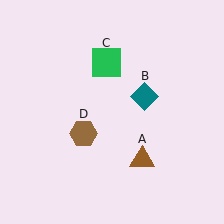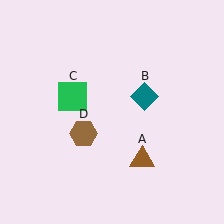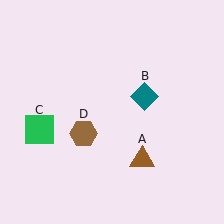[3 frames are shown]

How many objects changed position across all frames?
1 object changed position: green square (object C).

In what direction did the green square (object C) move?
The green square (object C) moved down and to the left.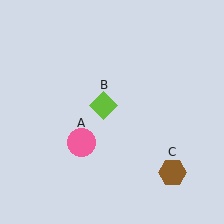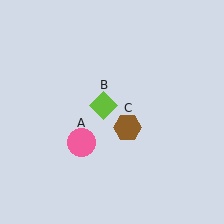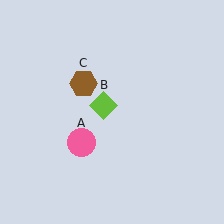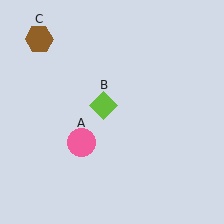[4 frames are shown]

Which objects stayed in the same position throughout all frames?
Pink circle (object A) and lime diamond (object B) remained stationary.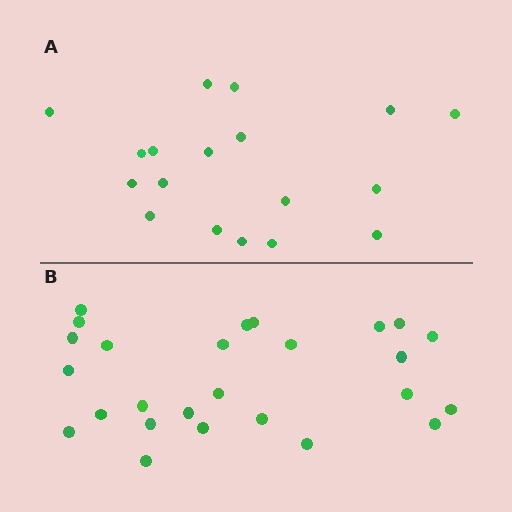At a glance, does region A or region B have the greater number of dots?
Region B (the bottom region) has more dots.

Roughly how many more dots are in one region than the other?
Region B has roughly 8 or so more dots than region A.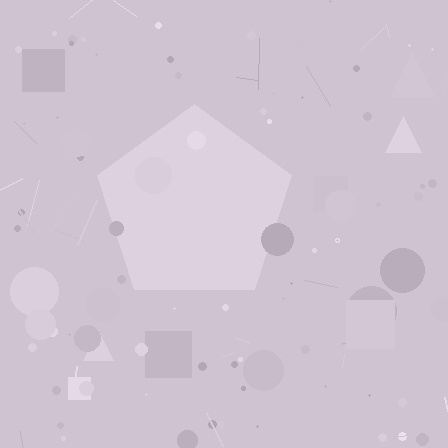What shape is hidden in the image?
A pentagon is hidden in the image.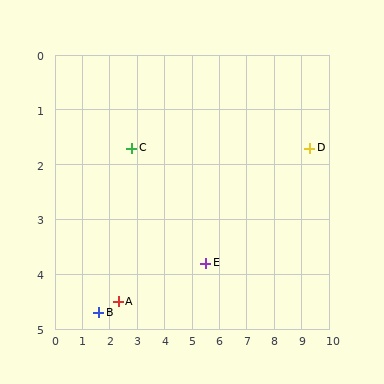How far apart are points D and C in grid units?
Points D and C are about 6.5 grid units apart.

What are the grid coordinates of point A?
Point A is at approximately (2.3, 4.5).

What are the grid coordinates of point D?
Point D is at approximately (9.3, 1.7).